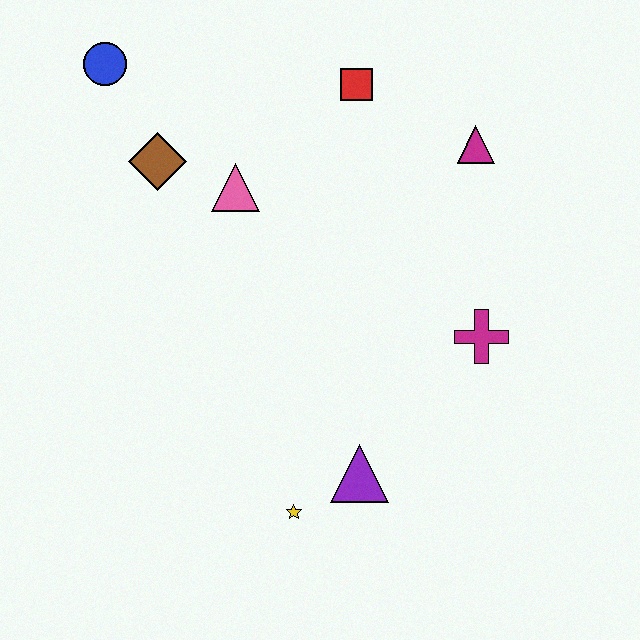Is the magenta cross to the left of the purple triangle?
No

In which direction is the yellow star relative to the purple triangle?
The yellow star is to the left of the purple triangle.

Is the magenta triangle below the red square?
Yes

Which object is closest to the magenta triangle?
The red square is closest to the magenta triangle.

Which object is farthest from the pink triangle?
The yellow star is farthest from the pink triangle.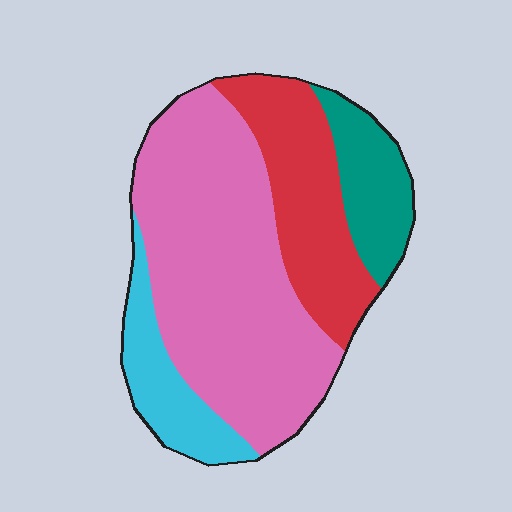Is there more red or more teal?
Red.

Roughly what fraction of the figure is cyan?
Cyan takes up about one eighth (1/8) of the figure.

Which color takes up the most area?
Pink, at roughly 50%.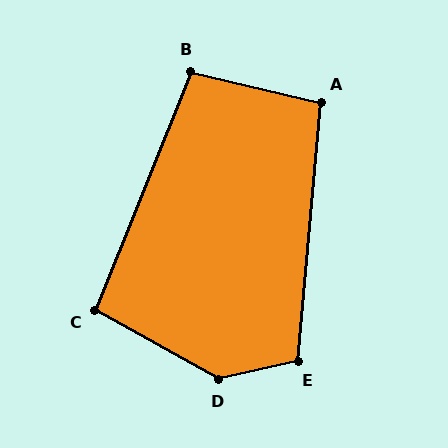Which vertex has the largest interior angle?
D, at approximately 138 degrees.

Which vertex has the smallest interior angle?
C, at approximately 97 degrees.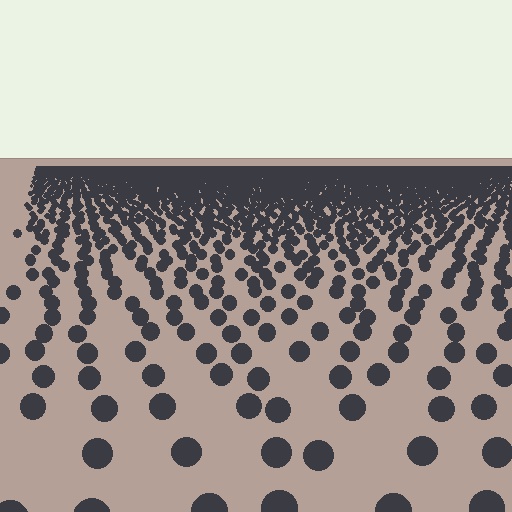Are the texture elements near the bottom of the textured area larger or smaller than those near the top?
Larger. Near the bottom, elements are closer to the viewer and appear at a bigger on-screen size.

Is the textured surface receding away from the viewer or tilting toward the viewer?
The surface is receding away from the viewer. Texture elements get smaller and denser toward the top.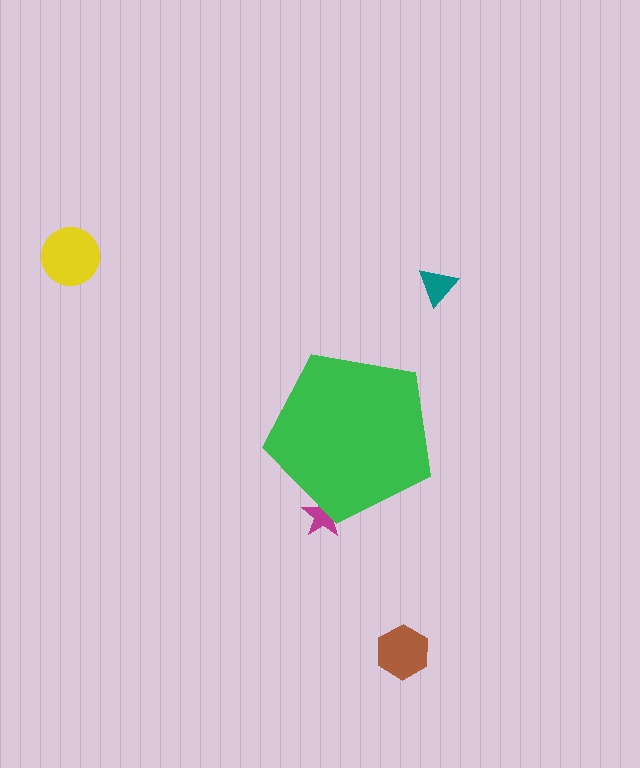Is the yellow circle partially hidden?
No, the yellow circle is fully visible.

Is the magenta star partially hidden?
Yes, the magenta star is partially hidden behind the green pentagon.